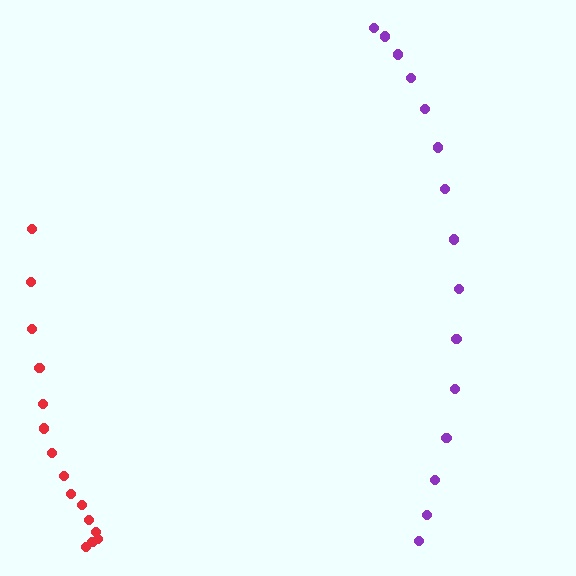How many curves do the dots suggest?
There are 2 distinct paths.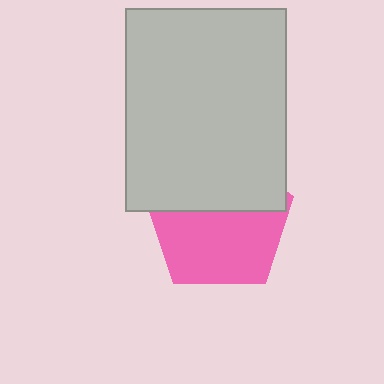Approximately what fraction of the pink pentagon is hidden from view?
Roughly 42% of the pink pentagon is hidden behind the light gray rectangle.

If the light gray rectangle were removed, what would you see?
You would see the complete pink pentagon.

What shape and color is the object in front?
The object in front is a light gray rectangle.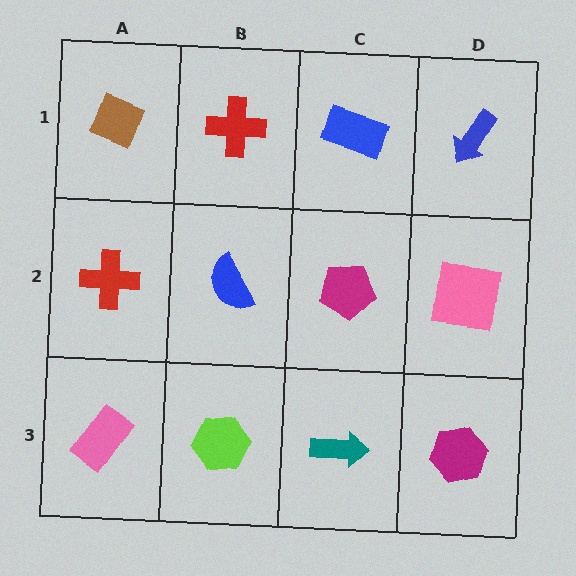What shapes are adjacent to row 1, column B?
A blue semicircle (row 2, column B), a brown diamond (row 1, column A), a blue rectangle (row 1, column C).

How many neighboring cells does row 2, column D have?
3.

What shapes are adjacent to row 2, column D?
A blue arrow (row 1, column D), a magenta hexagon (row 3, column D), a magenta pentagon (row 2, column C).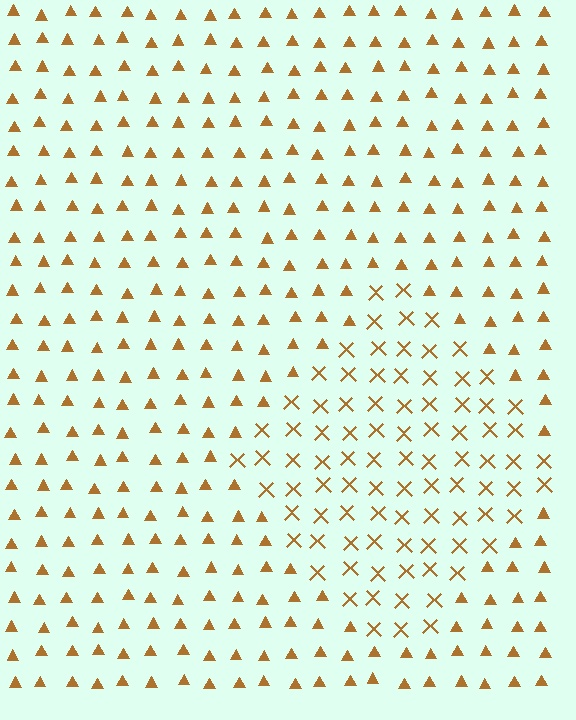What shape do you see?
I see a diamond.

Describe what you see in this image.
The image is filled with small brown elements arranged in a uniform grid. A diamond-shaped region contains X marks, while the surrounding area contains triangles. The boundary is defined purely by the change in element shape.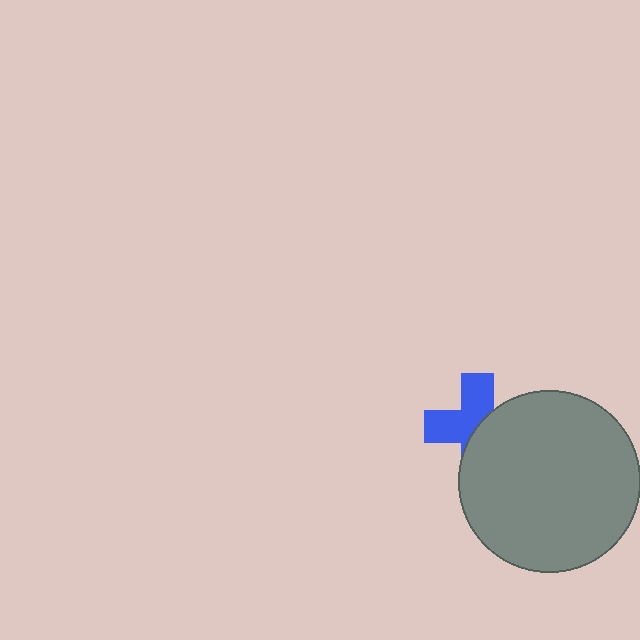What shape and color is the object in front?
The object in front is a gray circle.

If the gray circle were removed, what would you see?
You would see the complete blue cross.